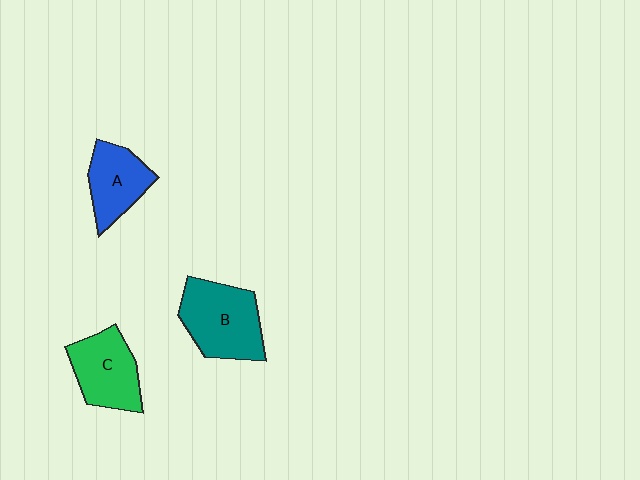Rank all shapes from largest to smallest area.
From largest to smallest: B (teal), C (green), A (blue).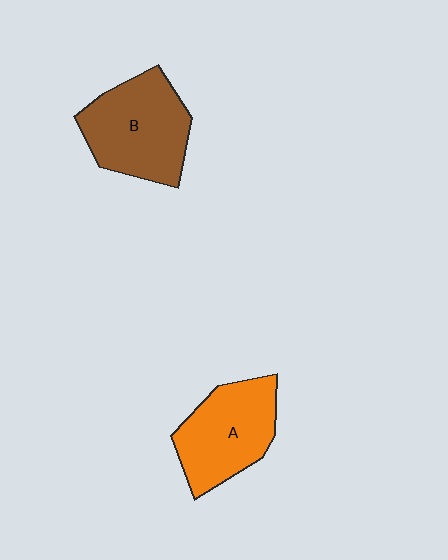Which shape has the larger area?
Shape B (brown).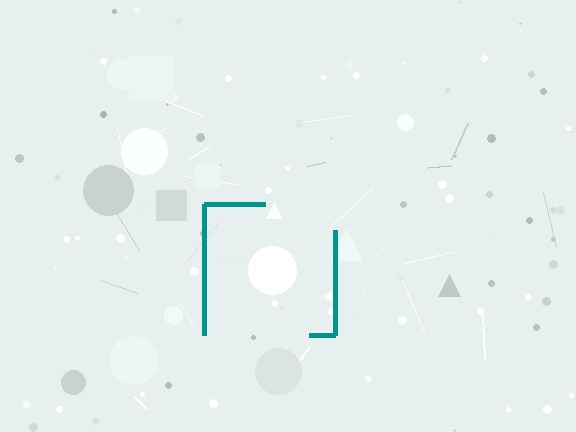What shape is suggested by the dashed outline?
The dashed outline suggests a square.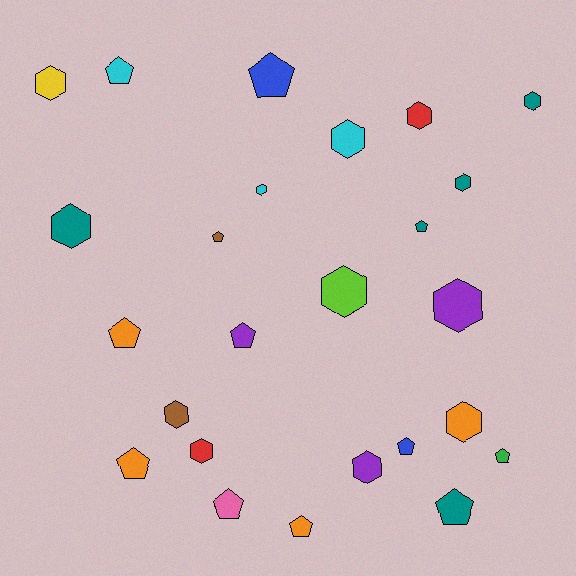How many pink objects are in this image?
There is 1 pink object.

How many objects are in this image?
There are 25 objects.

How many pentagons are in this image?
There are 12 pentagons.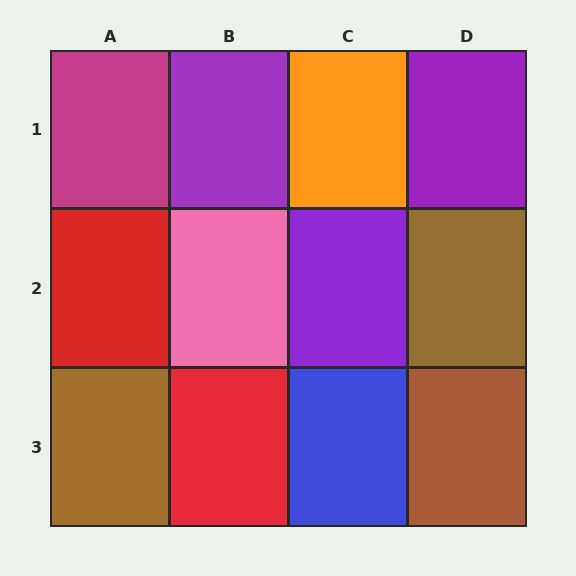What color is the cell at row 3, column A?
Brown.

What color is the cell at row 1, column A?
Magenta.